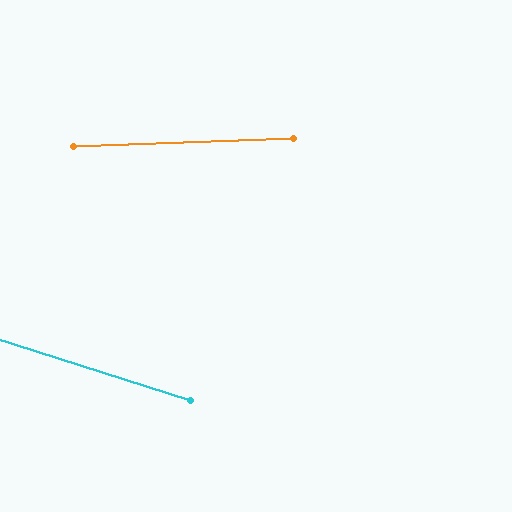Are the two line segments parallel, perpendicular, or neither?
Neither parallel nor perpendicular — they differ by about 20°.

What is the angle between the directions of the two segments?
Approximately 20 degrees.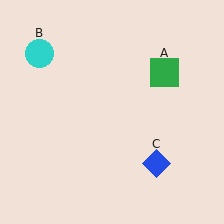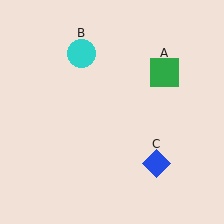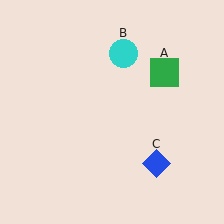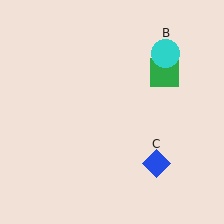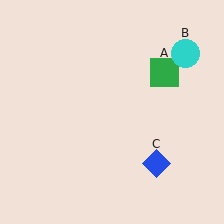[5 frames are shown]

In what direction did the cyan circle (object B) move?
The cyan circle (object B) moved right.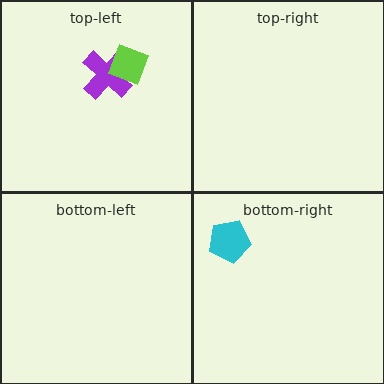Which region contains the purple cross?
The top-left region.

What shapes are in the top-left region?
The purple cross, the lime diamond.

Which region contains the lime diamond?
The top-left region.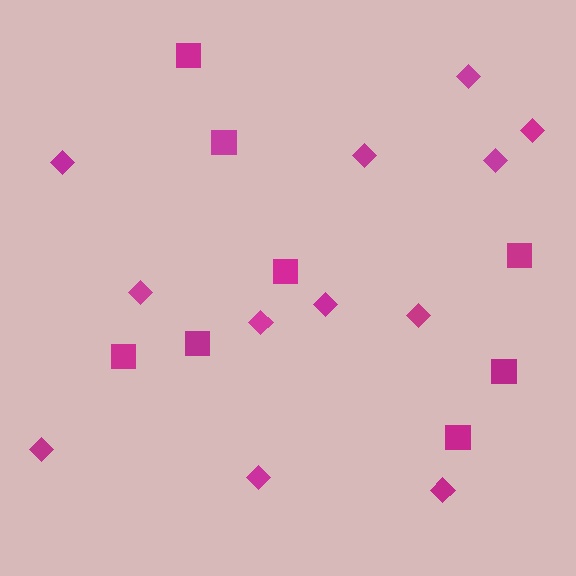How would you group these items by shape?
There are 2 groups: one group of squares (8) and one group of diamonds (12).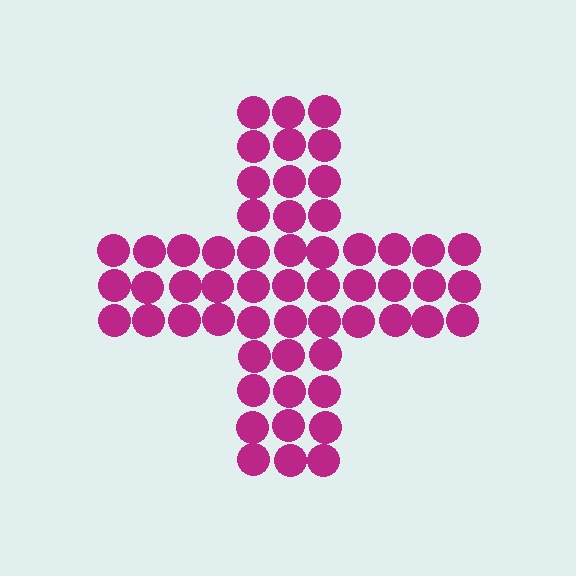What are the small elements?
The small elements are circles.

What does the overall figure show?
The overall figure shows a cross.